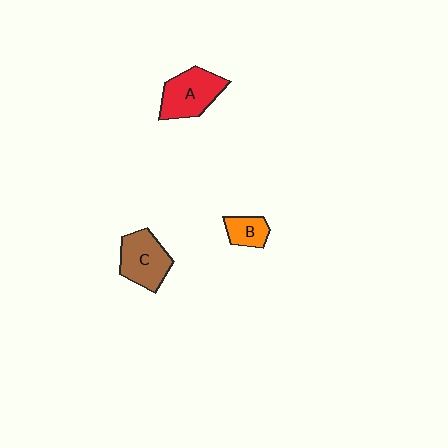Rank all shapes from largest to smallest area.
From largest to smallest: A (red), C (brown), B (orange).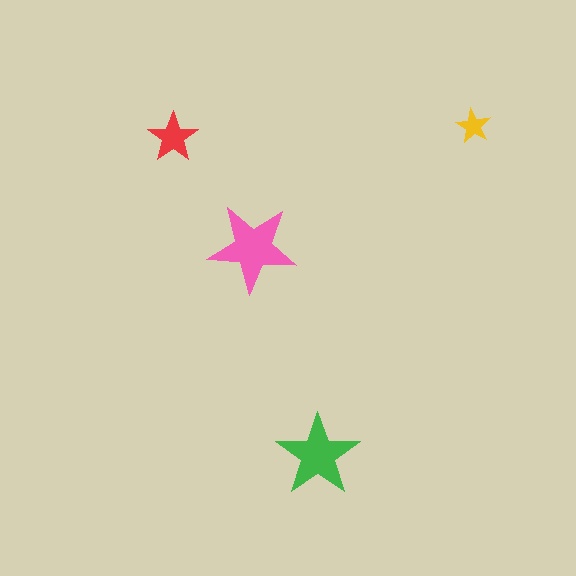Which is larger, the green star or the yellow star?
The green one.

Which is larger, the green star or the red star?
The green one.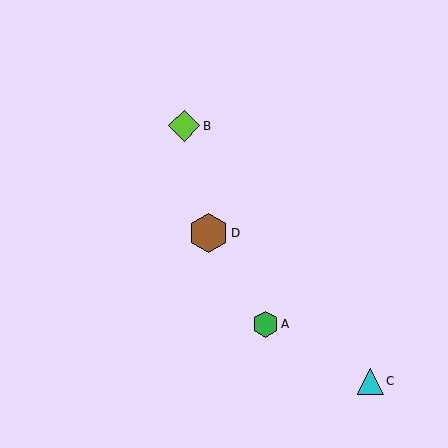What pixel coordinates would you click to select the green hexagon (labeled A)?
Click at (265, 324) to select the green hexagon A.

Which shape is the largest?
The brown hexagon (labeled D) is the largest.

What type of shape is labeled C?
Shape C is a cyan triangle.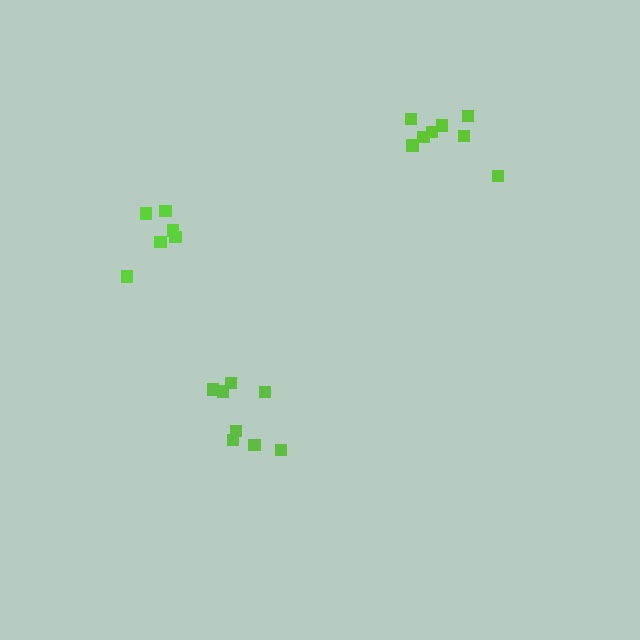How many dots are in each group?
Group 1: 8 dots, Group 2: 6 dots, Group 3: 8 dots (22 total).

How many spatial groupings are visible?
There are 3 spatial groupings.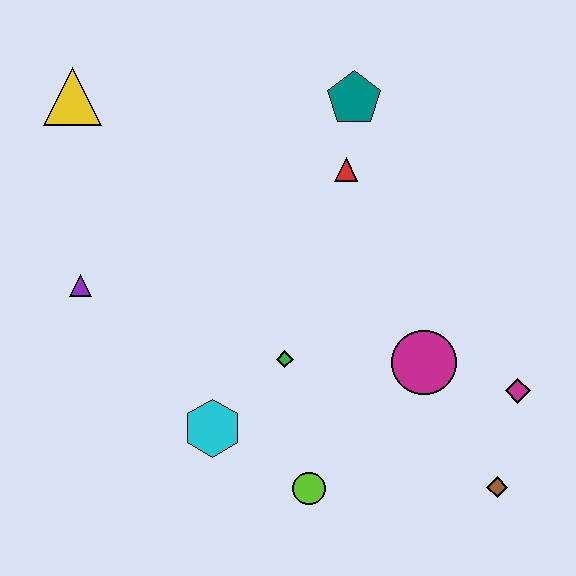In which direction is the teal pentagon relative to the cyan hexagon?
The teal pentagon is above the cyan hexagon.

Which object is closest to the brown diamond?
The magenta diamond is closest to the brown diamond.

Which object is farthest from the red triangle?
The brown diamond is farthest from the red triangle.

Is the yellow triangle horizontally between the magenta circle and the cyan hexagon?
No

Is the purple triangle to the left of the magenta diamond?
Yes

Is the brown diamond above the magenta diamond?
No